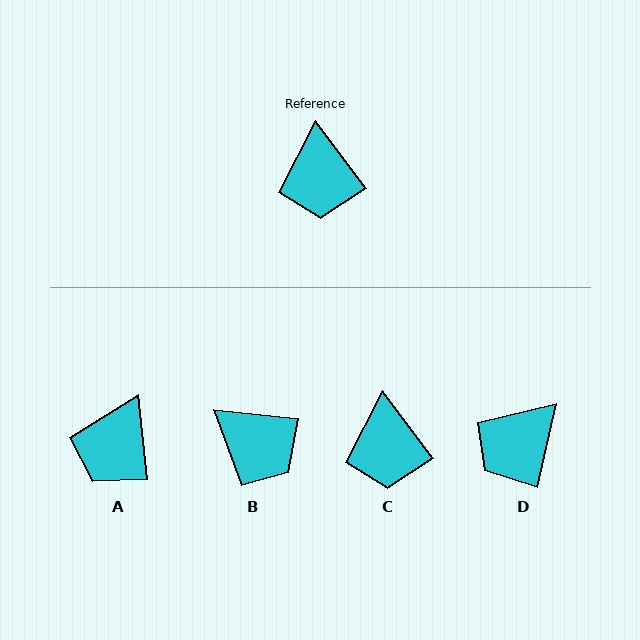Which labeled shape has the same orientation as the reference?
C.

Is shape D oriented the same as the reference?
No, it is off by about 50 degrees.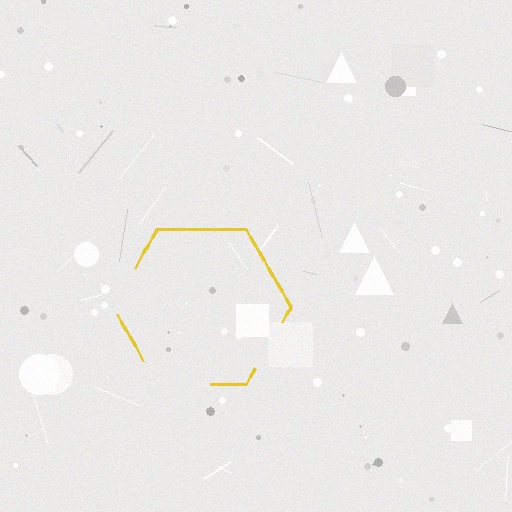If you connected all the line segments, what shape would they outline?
They would outline a hexagon.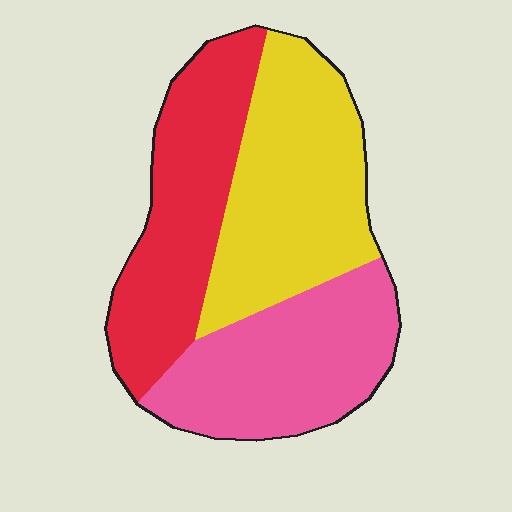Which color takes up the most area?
Yellow, at roughly 35%.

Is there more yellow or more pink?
Yellow.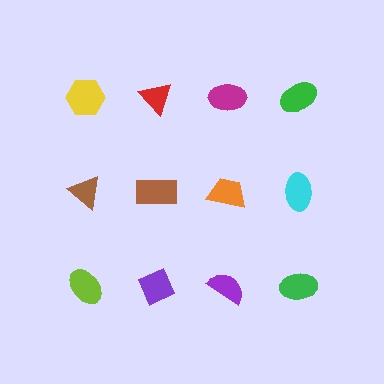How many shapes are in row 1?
4 shapes.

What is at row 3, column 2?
A purple diamond.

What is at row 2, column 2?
A brown rectangle.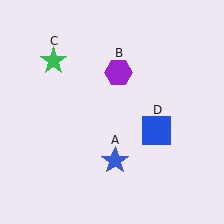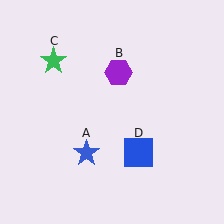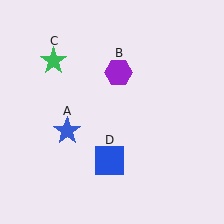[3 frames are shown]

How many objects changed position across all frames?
2 objects changed position: blue star (object A), blue square (object D).